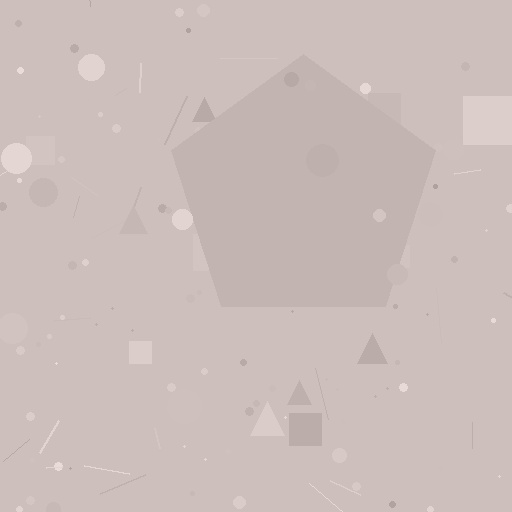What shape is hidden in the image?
A pentagon is hidden in the image.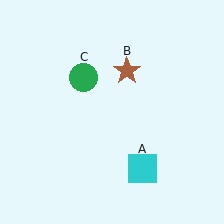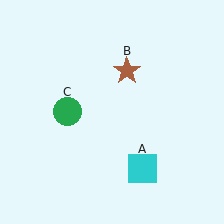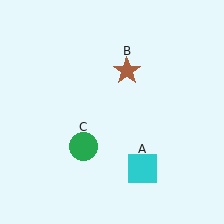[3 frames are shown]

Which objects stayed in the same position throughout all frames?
Cyan square (object A) and brown star (object B) remained stationary.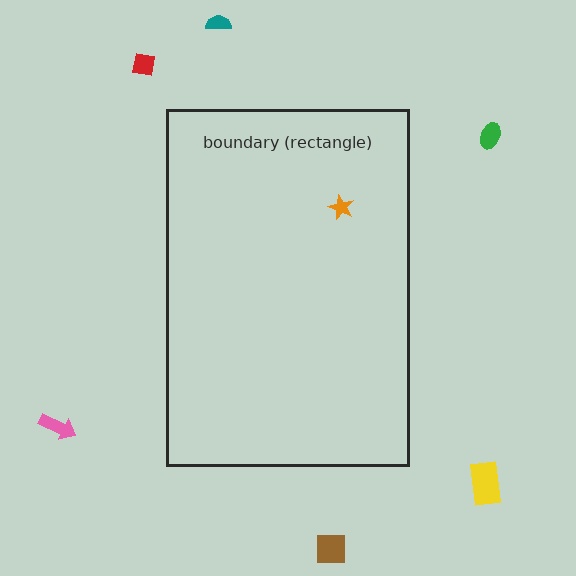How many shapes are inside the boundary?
1 inside, 6 outside.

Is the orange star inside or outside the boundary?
Inside.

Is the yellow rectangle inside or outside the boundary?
Outside.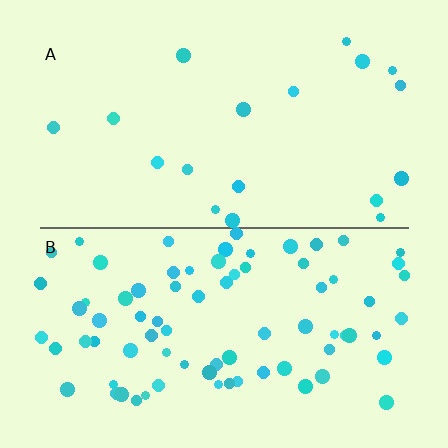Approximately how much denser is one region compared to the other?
Approximately 4.0× — region B over region A.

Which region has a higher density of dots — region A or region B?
B (the bottom).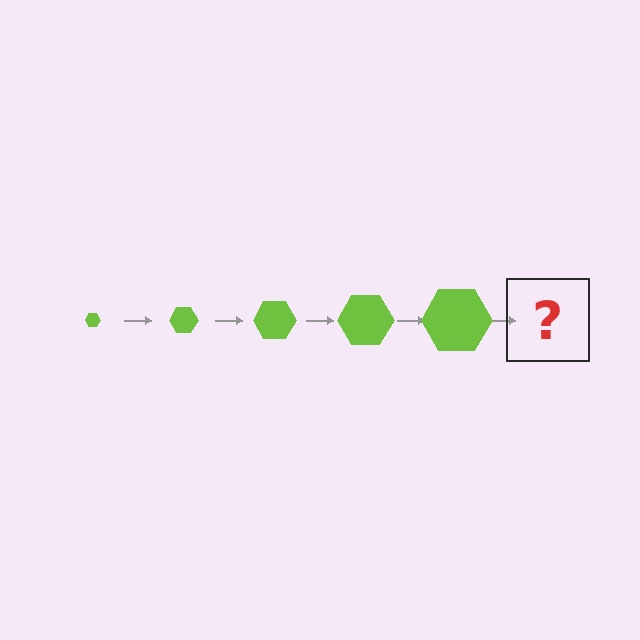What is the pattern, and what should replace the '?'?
The pattern is that the hexagon gets progressively larger each step. The '?' should be a lime hexagon, larger than the previous one.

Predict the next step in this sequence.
The next step is a lime hexagon, larger than the previous one.